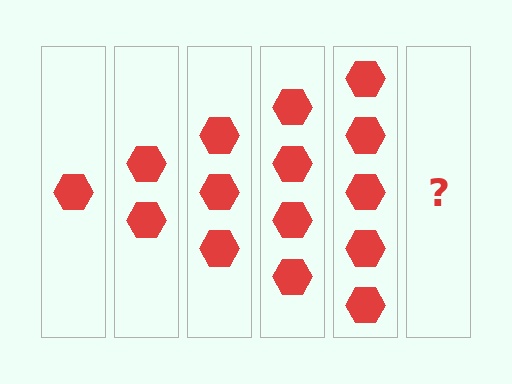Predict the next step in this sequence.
The next step is 6 hexagons.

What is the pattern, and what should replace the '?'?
The pattern is that each step adds one more hexagon. The '?' should be 6 hexagons.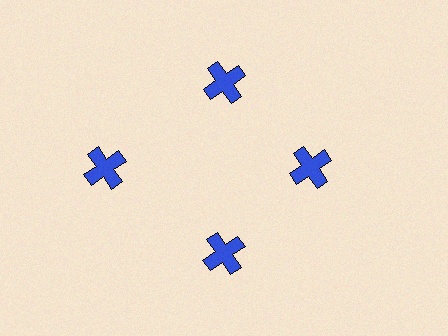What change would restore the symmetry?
The symmetry would be restored by moving it inward, back onto the ring so that all 4 crosses sit at equal angles and equal distance from the center.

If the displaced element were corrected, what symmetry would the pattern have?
It would have 4-fold rotational symmetry — the pattern would map onto itself every 90 degrees.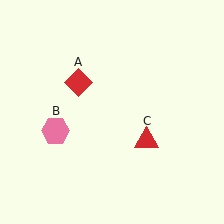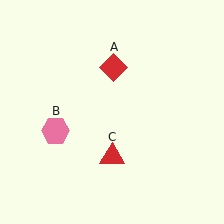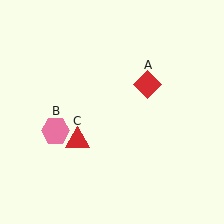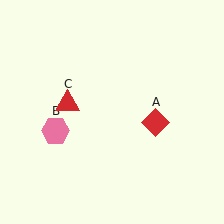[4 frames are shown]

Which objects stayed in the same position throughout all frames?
Pink hexagon (object B) remained stationary.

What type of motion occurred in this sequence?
The red diamond (object A), red triangle (object C) rotated clockwise around the center of the scene.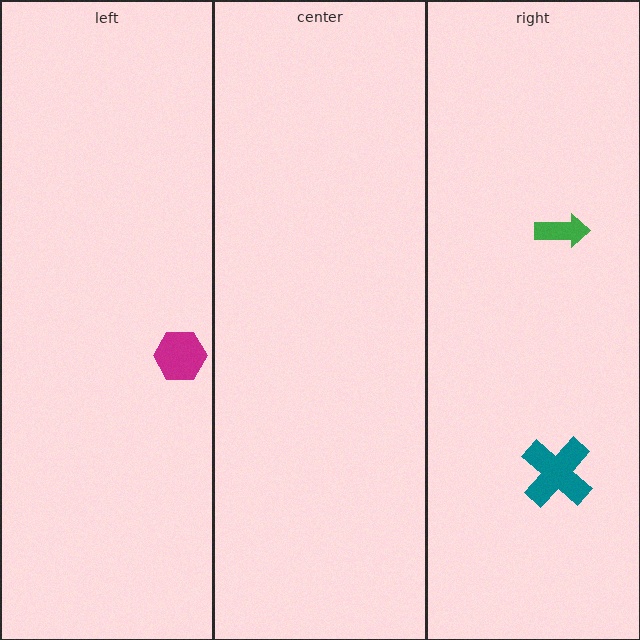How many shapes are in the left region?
1.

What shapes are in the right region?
The green arrow, the teal cross.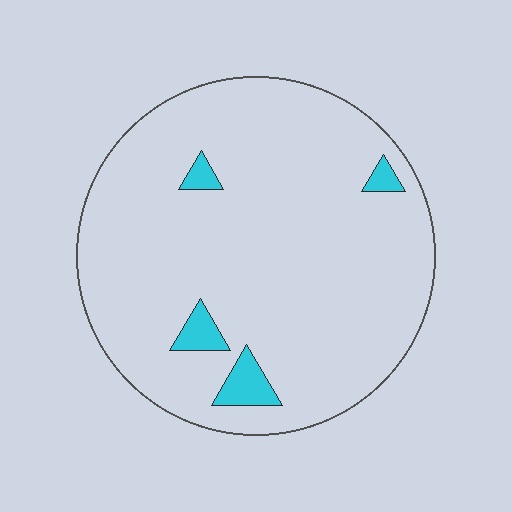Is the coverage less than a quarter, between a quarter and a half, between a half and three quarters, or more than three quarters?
Less than a quarter.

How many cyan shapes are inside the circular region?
4.